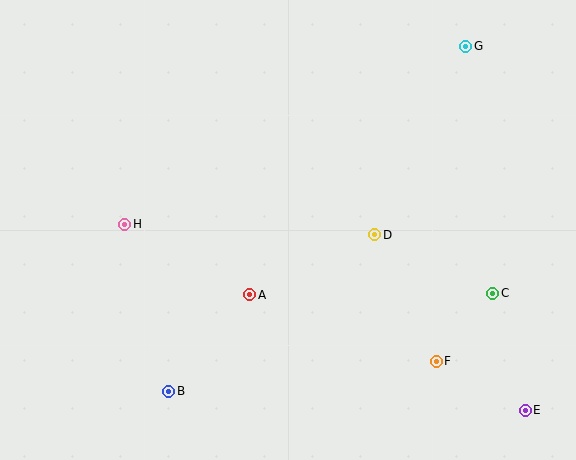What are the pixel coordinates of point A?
Point A is at (250, 295).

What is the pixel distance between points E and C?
The distance between E and C is 121 pixels.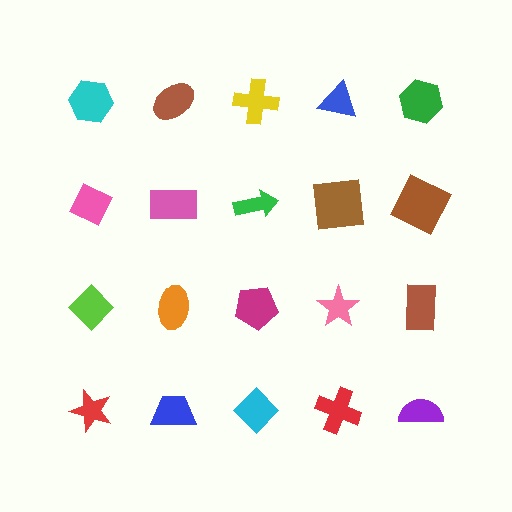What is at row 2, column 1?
A pink diamond.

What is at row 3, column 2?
An orange ellipse.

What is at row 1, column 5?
A green hexagon.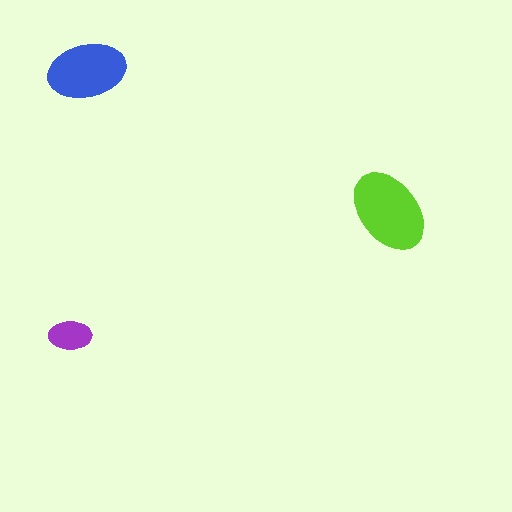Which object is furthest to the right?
The lime ellipse is rightmost.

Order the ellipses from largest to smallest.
the lime one, the blue one, the purple one.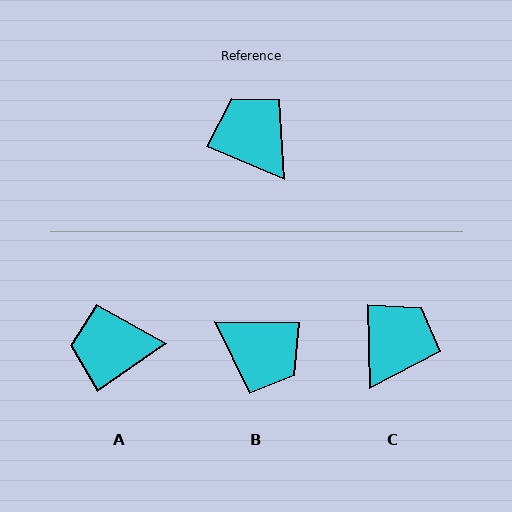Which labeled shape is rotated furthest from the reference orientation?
B, about 157 degrees away.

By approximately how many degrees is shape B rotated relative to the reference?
Approximately 157 degrees clockwise.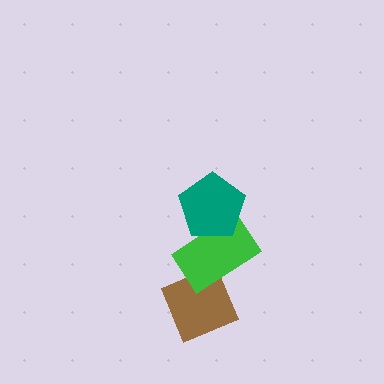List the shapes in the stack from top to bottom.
From top to bottom: the teal pentagon, the green rectangle, the brown diamond.